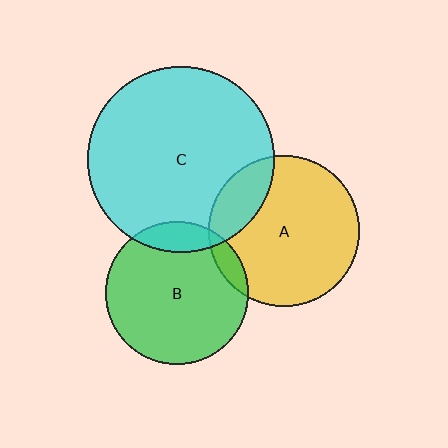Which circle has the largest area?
Circle C (cyan).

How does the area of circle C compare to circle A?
Approximately 1.5 times.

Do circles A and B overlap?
Yes.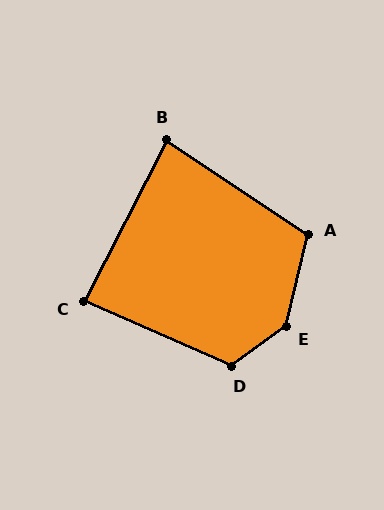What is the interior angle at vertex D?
Approximately 120 degrees (obtuse).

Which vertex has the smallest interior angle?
B, at approximately 83 degrees.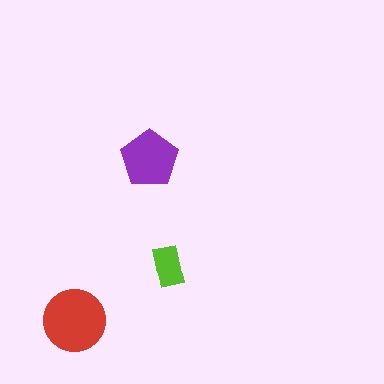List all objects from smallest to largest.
The lime rectangle, the purple pentagon, the red circle.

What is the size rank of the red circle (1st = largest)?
1st.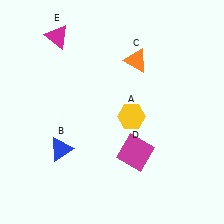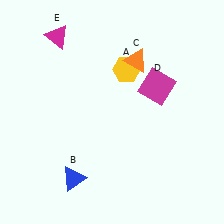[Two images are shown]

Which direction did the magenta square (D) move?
The magenta square (D) moved up.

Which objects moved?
The objects that moved are: the yellow hexagon (A), the blue triangle (B), the magenta square (D).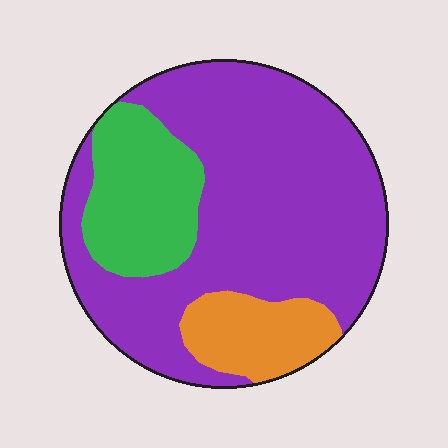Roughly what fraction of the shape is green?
Green covers about 20% of the shape.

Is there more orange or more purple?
Purple.